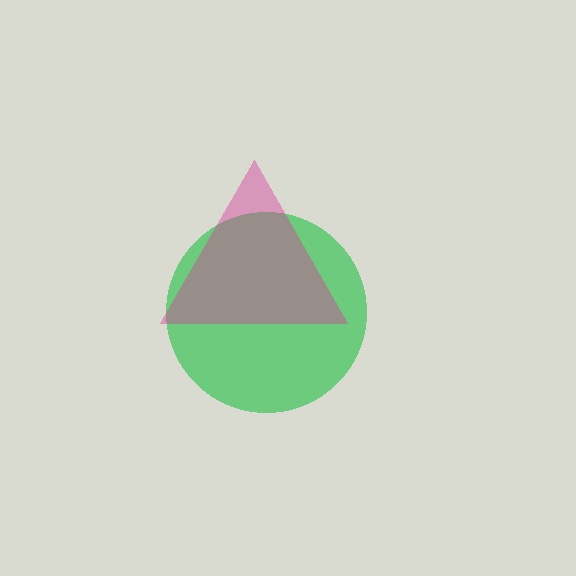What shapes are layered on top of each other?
The layered shapes are: a green circle, a magenta triangle.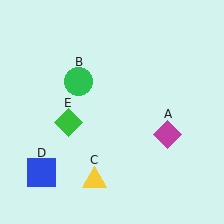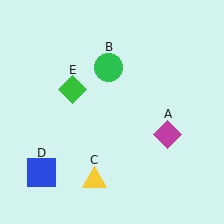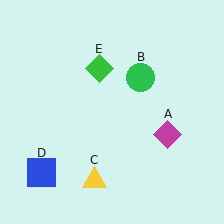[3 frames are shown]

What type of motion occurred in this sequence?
The green circle (object B), green diamond (object E) rotated clockwise around the center of the scene.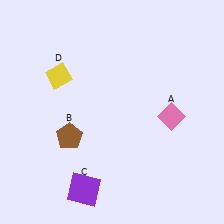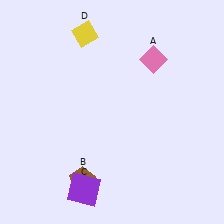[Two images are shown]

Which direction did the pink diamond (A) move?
The pink diamond (A) moved up.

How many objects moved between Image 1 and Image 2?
3 objects moved between the two images.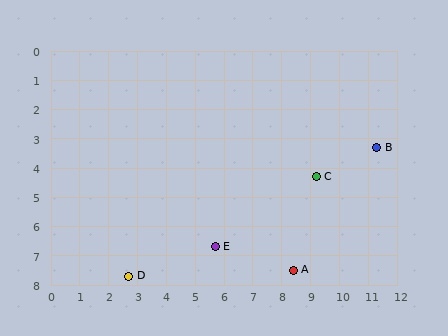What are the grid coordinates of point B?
Point B is at approximately (11.3, 3.3).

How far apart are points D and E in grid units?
Points D and E are about 3.2 grid units apart.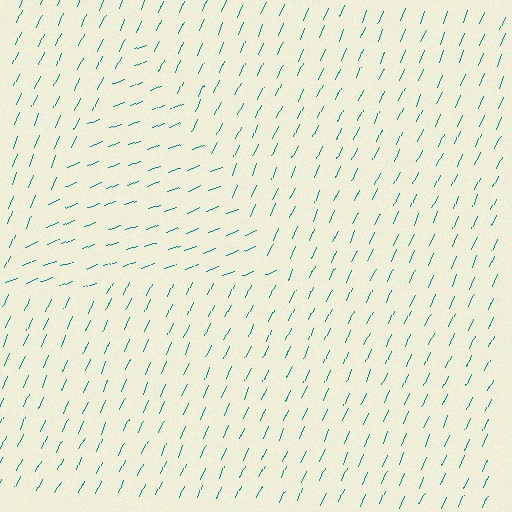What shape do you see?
I see a triangle.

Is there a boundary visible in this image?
Yes, there is a texture boundary formed by a change in line orientation.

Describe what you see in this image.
The image is filled with small teal line segments. A triangle region in the image has lines oriented differently from the surrounding lines, creating a visible texture boundary.